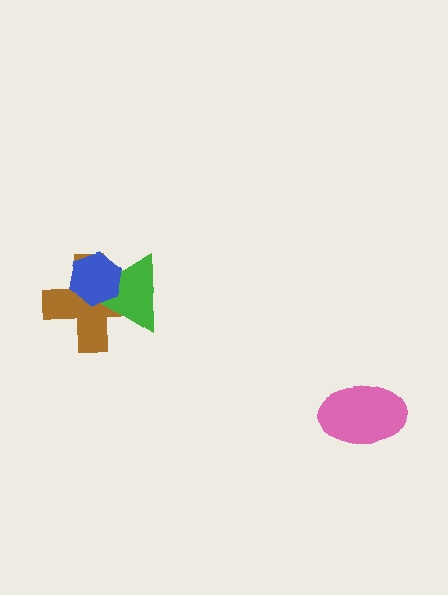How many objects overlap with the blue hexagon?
2 objects overlap with the blue hexagon.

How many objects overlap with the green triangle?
2 objects overlap with the green triangle.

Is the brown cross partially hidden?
Yes, it is partially covered by another shape.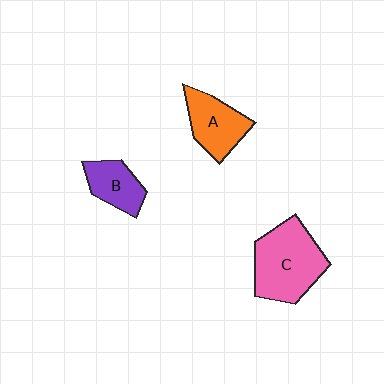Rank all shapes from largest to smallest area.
From largest to smallest: C (pink), A (orange), B (purple).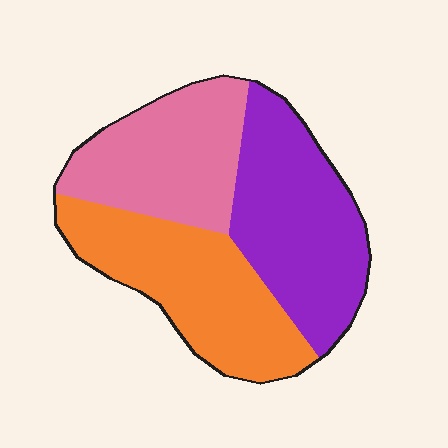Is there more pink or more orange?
Orange.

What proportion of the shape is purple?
Purple covers around 35% of the shape.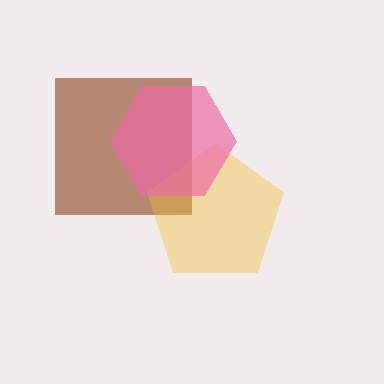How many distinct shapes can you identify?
There are 3 distinct shapes: a brown square, a yellow pentagon, a pink hexagon.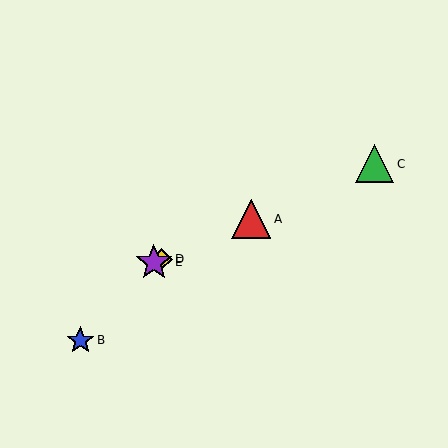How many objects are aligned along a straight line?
4 objects (A, C, D, E) are aligned along a straight line.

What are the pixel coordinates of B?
Object B is at (80, 340).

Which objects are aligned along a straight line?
Objects A, C, D, E are aligned along a straight line.